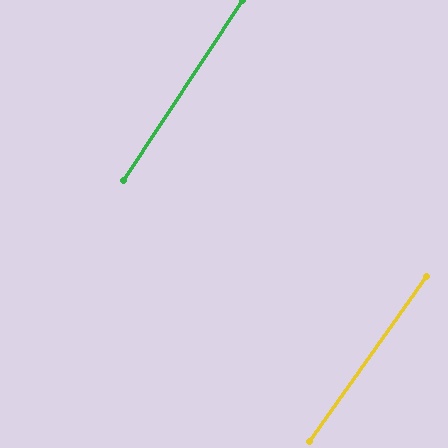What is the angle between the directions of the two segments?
Approximately 2 degrees.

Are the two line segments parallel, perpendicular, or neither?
Parallel — their directions differ by only 1.7°.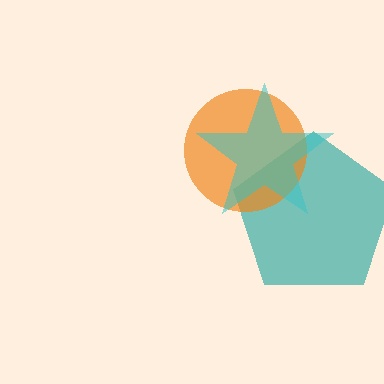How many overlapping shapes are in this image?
There are 3 overlapping shapes in the image.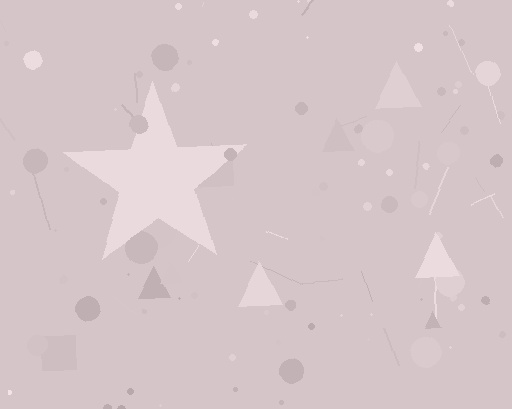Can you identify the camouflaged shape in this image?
The camouflaged shape is a star.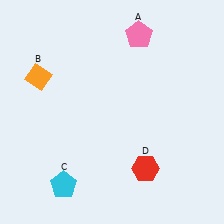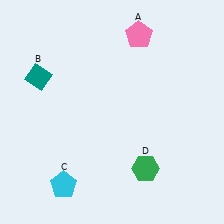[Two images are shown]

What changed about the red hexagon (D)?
In Image 1, D is red. In Image 2, it changed to green.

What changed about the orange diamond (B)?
In Image 1, B is orange. In Image 2, it changed to teal.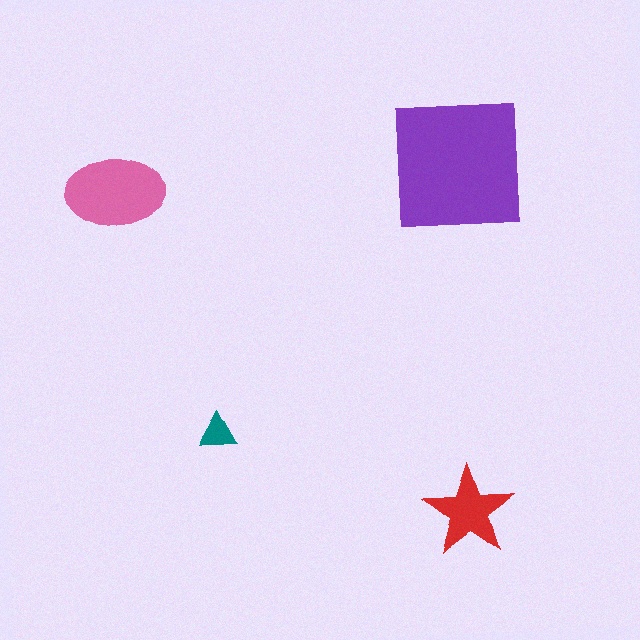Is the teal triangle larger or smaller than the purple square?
Smaller.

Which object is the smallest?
The teal triangle.